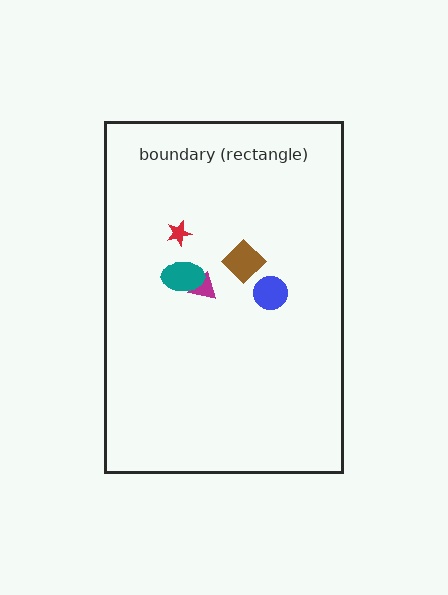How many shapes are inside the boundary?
5 inside, 0 outside.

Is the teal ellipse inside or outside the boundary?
Inside.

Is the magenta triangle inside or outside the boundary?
Inside.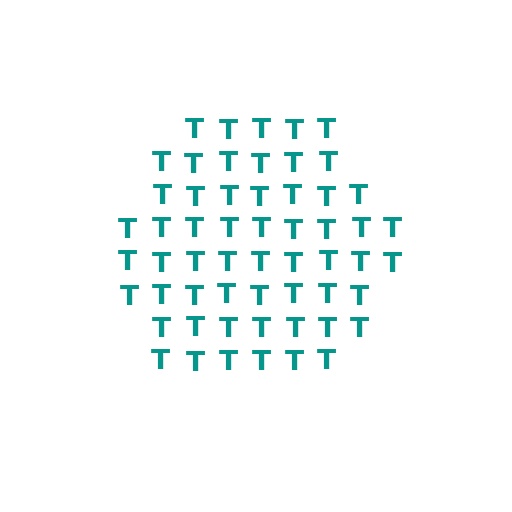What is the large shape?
The large shape is a hexagon.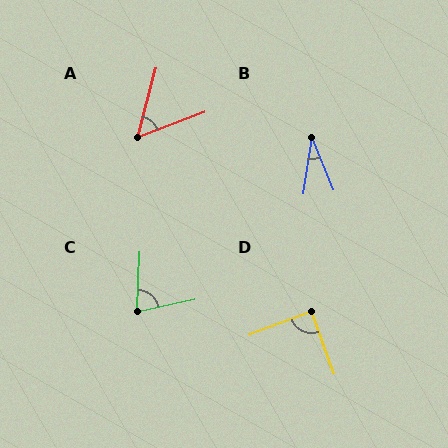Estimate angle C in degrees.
Approximately 75 degrees.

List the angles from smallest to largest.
B (31°), A (54°), C (75°), D (90°).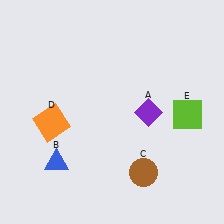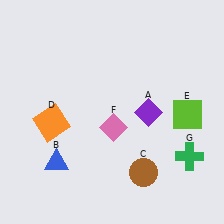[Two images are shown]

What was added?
A pink diamond (F), a green cross (G) were added in Image 2.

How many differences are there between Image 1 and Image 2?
There are 2 differences between the two images.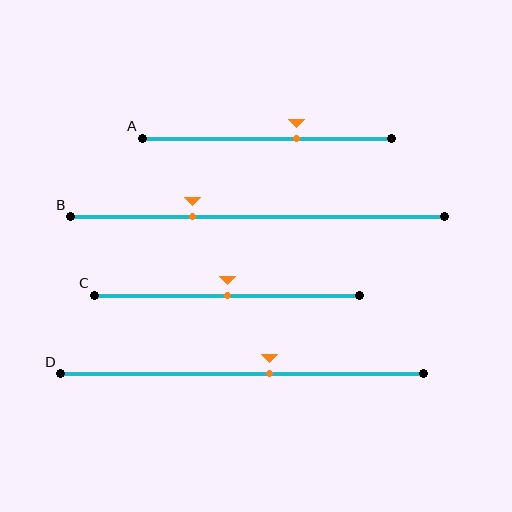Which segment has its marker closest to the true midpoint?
Segment C has its marker closest to the true midpoint.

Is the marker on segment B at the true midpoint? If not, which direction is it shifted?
No, the marker on segment B is shifted to the left by about 17% of the segment length.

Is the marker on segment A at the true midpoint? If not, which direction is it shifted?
No, the marker on segment A is shifted to the right by about 12% of the segment length.